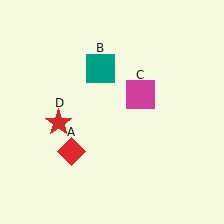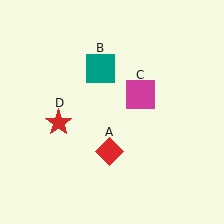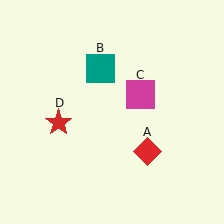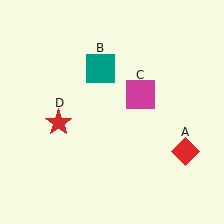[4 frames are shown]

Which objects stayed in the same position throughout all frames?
Teal square (object B) and magenta square (object C) and red star (object D) remained stationary.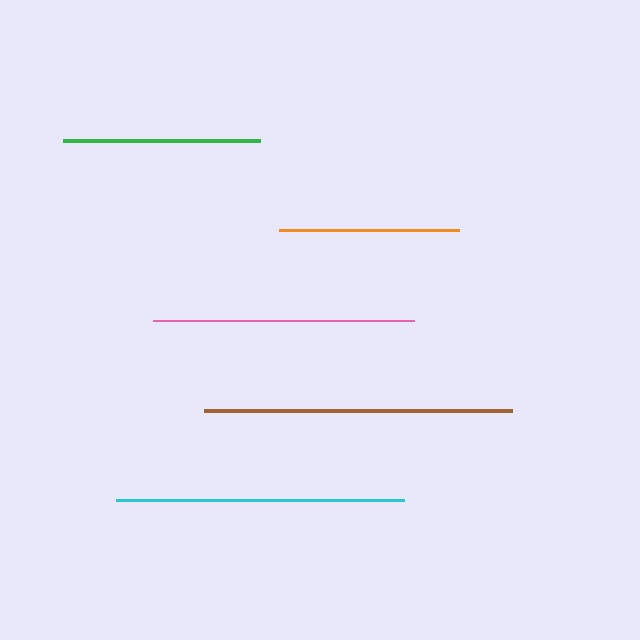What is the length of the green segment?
The green segment is approximately 197 pixels long.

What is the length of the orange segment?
The orange segment is approximately 180 pixels long.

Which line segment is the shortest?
The orange line is the shortest at approximately 180 pixels.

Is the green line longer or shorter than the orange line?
The green line is longer than the orange line.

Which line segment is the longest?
The brown line is the longest at approximately 307 pixels.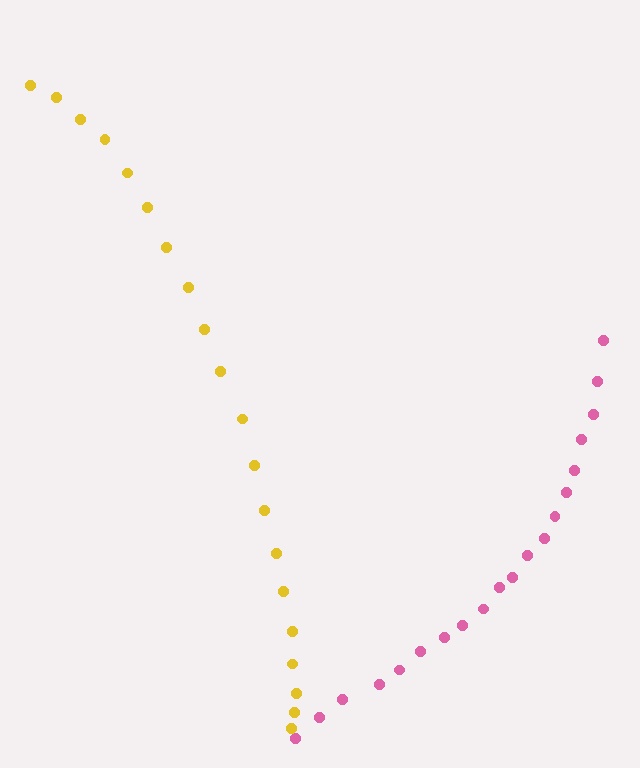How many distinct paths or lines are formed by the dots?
There are 2 distinct paths.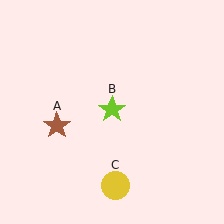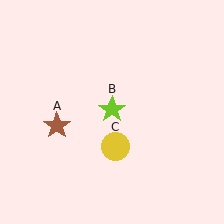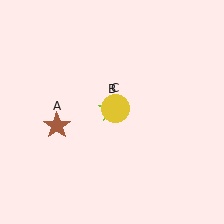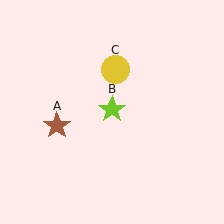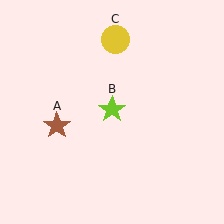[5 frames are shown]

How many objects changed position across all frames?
1 object changed position: yellow circle (object C).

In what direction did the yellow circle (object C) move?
The yellow circle (object C) moved up.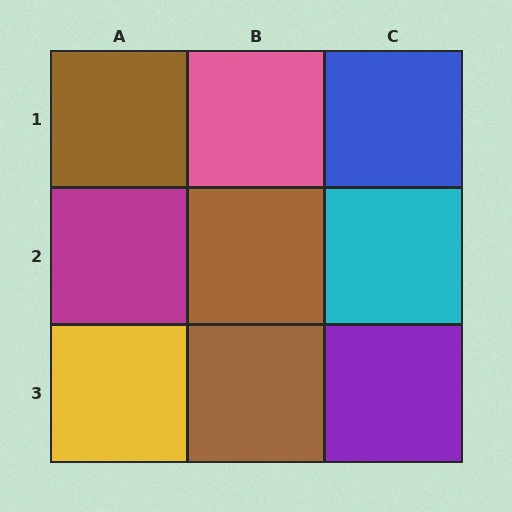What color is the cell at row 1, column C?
Blue.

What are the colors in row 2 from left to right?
Magenta, brown, cyan.